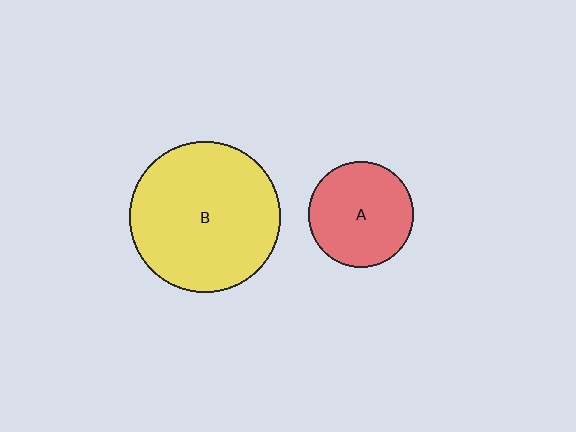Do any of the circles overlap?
No, none of the circles overlap.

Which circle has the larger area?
Circle B (yellow).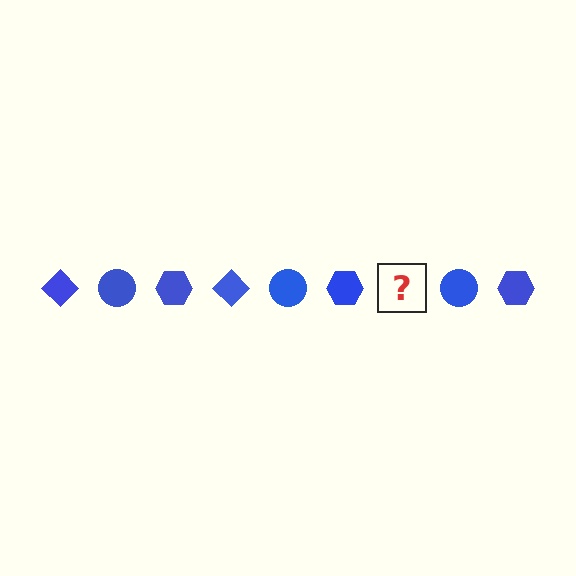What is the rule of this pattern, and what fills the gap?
The rule is that the pattern cycles through diamond, circle, hexagon shapes in blue. The gap should be filled with a blue diamond.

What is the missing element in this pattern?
The missing element is a blue diamond.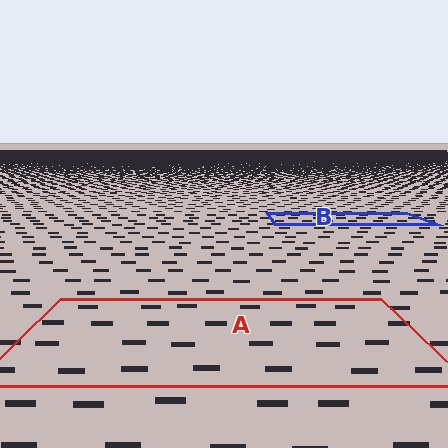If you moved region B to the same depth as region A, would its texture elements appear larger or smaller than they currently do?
They would appear larger. At a closer depth, the same texture elements are projected at a bigger on-screen size.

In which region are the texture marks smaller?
The texture marks are smaller in region B, because it is farther away.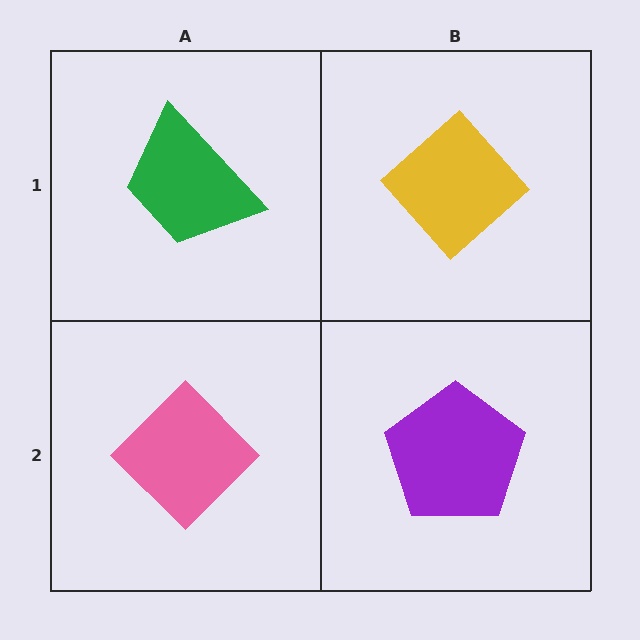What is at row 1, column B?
A yellow diamond.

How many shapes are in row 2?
2 shapes.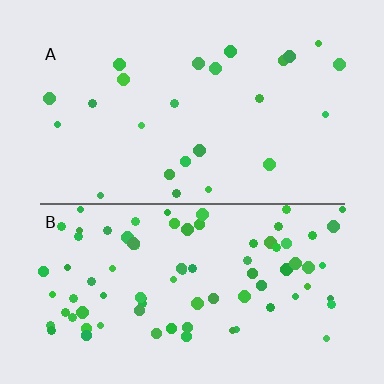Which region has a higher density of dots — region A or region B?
B (the bottom).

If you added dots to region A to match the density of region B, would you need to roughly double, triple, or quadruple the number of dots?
Approximately triple.